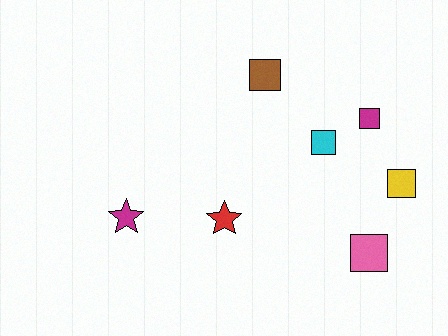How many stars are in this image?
There are 2 stars.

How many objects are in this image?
There are 7 objects.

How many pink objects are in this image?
There is 1 pink object.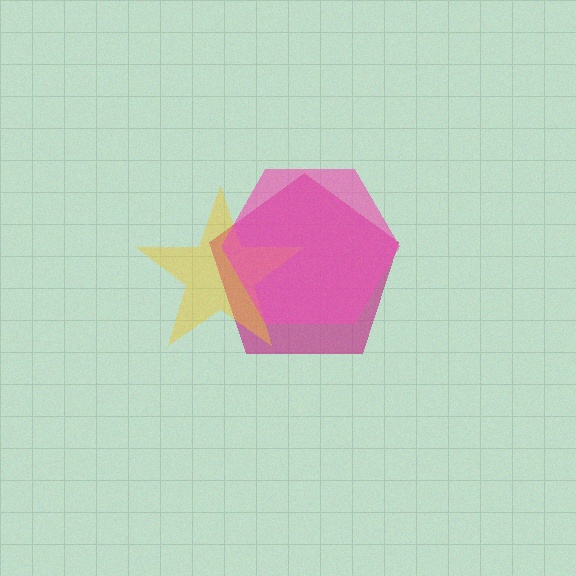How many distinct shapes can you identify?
There are 3 distinct shapes: a magenta pentagon, a yellow star, a pink hexagon.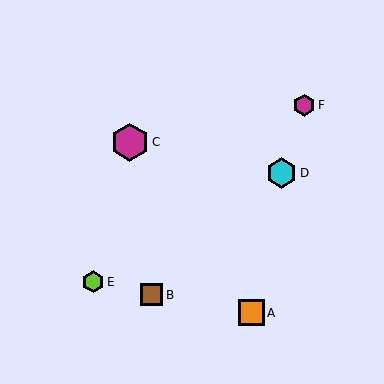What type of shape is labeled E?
Shape E is a lime hexagon.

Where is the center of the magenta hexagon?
The center of the magenta hexagon is at (304, 105).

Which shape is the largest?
The magenta hexagon (labeled C) is the largest.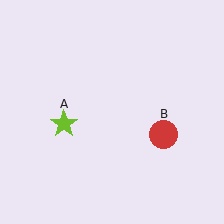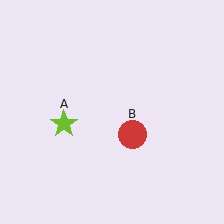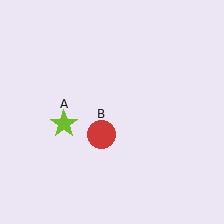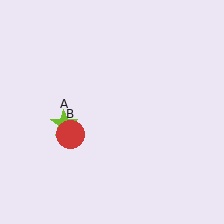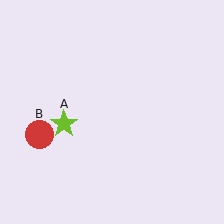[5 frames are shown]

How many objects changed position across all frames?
1 object changed position: red circle (object B).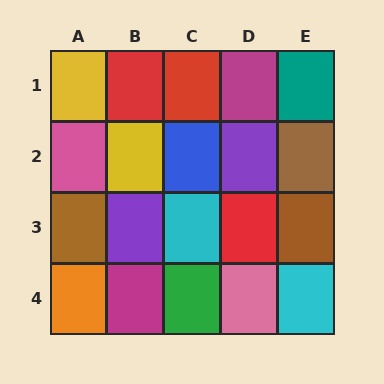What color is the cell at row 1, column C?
Red.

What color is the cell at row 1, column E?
Teal.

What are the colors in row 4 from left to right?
Orange, magenta, green, pink, cyan.